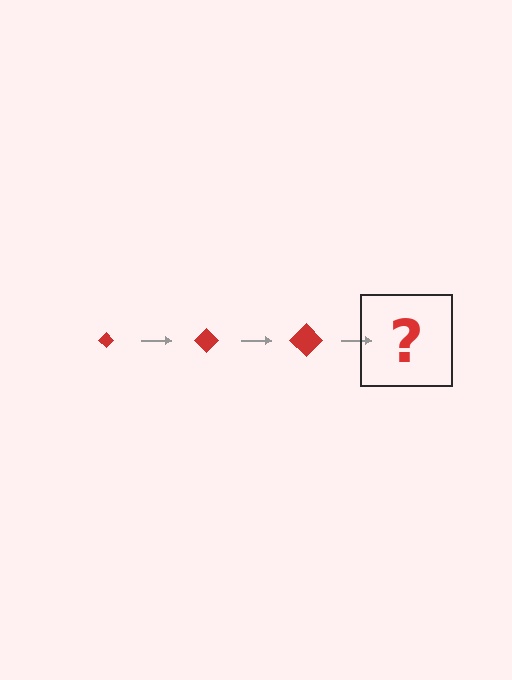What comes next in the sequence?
The next element should be a red diamond, larger than the previous one.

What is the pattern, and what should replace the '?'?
The pattern is that the diamond gets progressively larger each step. The '?' should be a red diamond, larger than the previous one.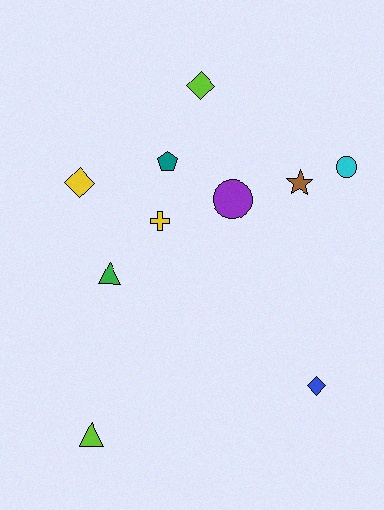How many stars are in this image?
There is 1 star.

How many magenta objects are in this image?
There are no magenta objects.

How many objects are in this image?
There are 10 objects.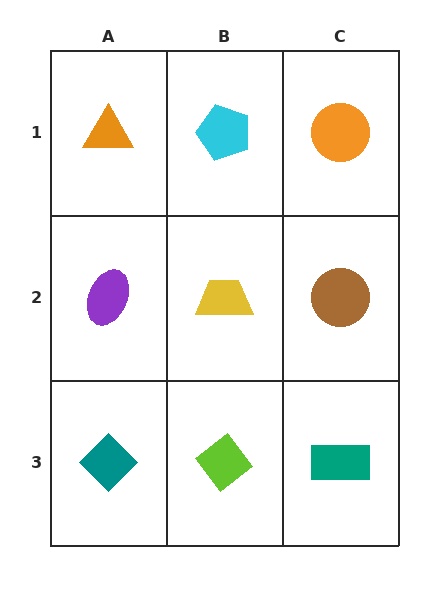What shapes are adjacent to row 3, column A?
A purple ellipse (row 2, column A), a lime diamond (row 3, column B).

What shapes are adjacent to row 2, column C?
An orange circle (row 1, column C), a teal rectangle (row 3, column C), a yellow trapezoid (row 2, column B).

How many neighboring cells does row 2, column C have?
3.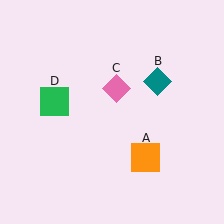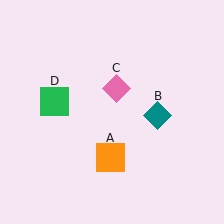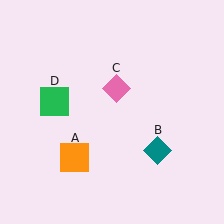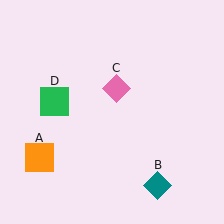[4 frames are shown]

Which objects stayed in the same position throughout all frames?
Pink diamond (object C) and green square (object D) remained stationary.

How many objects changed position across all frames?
2 objects changed position: orange square (object A), teal diamond (object B).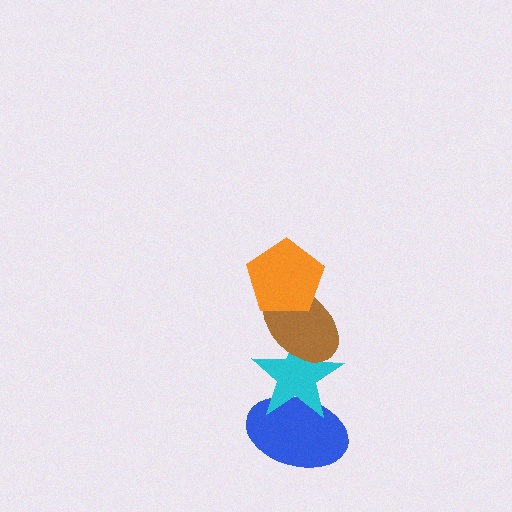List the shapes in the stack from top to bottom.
From top to bottom: the orange pentagon, the brown ellipse, the cyan star, the blue ellipse.